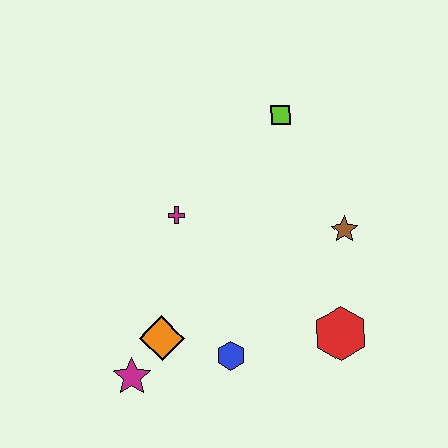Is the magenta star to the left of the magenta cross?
Yes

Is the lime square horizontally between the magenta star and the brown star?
Yes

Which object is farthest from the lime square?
The magenta star is farthest from the lime square.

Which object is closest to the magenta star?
The orange diamond is closest to the magenta star.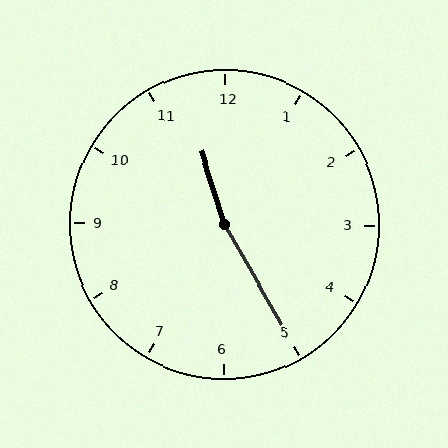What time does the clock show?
11:25.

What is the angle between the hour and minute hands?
Approximately 168 degrees.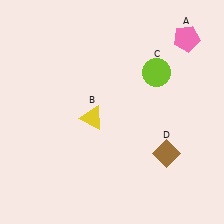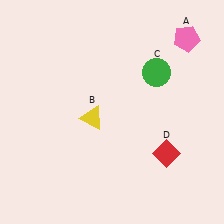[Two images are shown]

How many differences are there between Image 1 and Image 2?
There are 2 differences between the two images.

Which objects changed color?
C changed from lime to green. D changed from brown to red.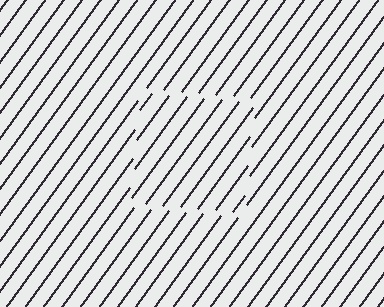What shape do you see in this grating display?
An illusory square. The interior of the shape contains the same grating, shifted by half a period — the contour is defined by the phase discontinuity where line-ends from the inner and outer gratings abut.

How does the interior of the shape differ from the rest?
The interior of the shape contains the same grating, shifted by half a period — the contour is defined by the phase discontinuity where line-ends from the inner and outer gratings abut.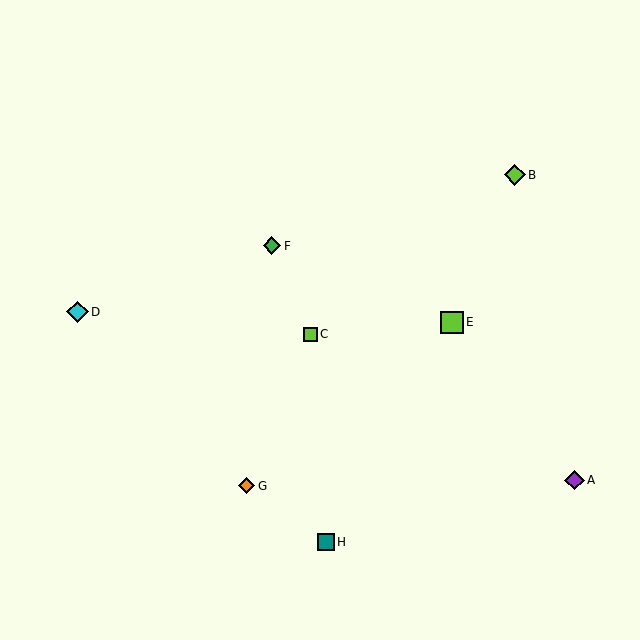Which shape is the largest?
The lime square (labeled E) is the largest.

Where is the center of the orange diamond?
The center of the orange diamond is at (247, 486).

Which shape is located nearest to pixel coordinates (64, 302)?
The cyan diamond (labeled D) at (77, 312) is nearest to that location.